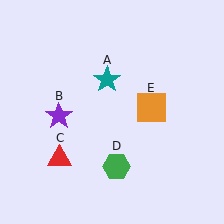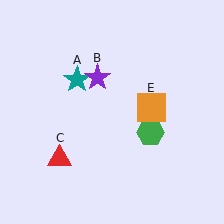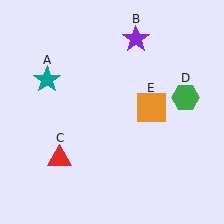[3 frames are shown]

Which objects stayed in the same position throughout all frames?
Red triangle (object C) and orange square (object E) remained stationary.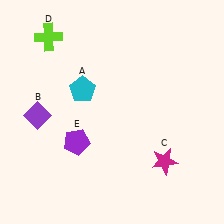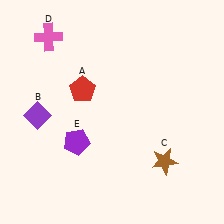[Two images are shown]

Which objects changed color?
A changed from cyan to red. C changed from magenta to brown. D changed from lime to pink.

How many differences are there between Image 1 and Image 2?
There are 3 differences between the two images.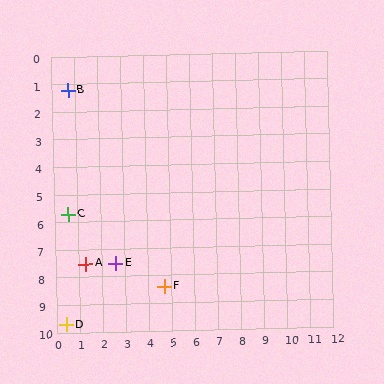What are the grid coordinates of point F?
Point F is at approximately (4.7, 8.4).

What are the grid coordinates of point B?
Point B is at approximately (0.7, 1.2).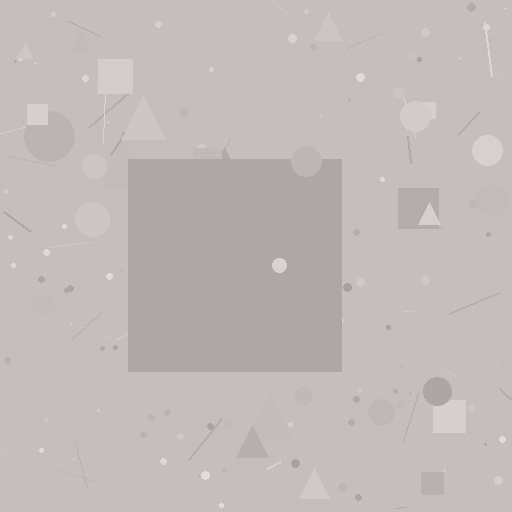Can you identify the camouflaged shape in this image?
The camouflaged shape is a square.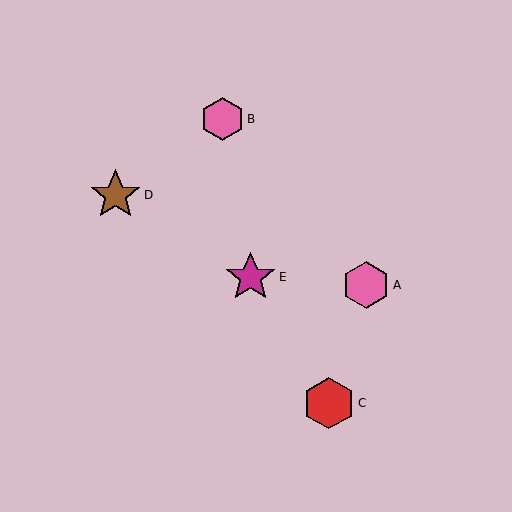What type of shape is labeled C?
Shape C is a red hexagon.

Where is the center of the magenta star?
The center of the magenta star is at (250, 277).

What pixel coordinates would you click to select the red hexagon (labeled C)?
Click at (329, 403) to select the red hexagon C.